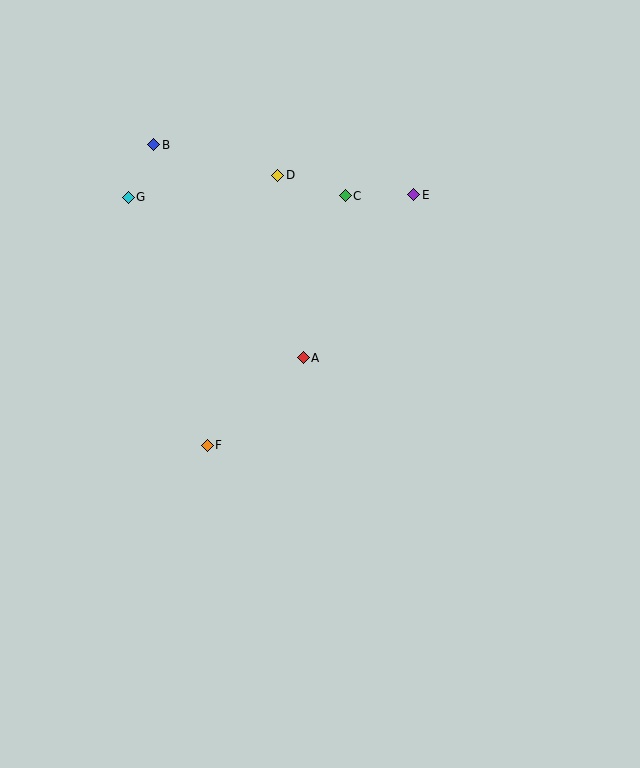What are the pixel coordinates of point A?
Point A is at (303, 358).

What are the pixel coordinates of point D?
Point D is at (278, 175).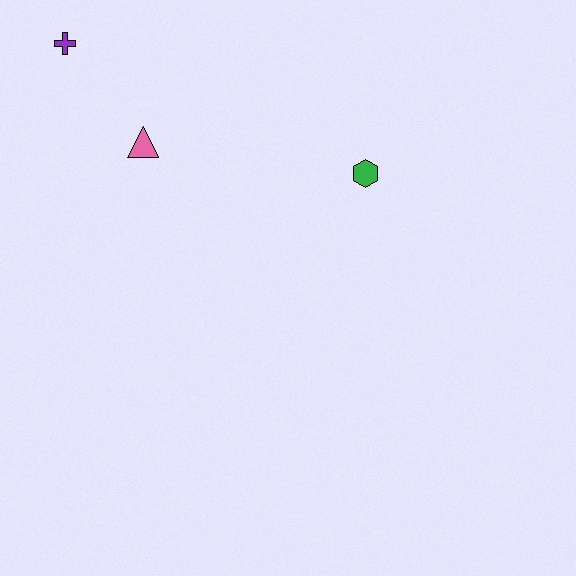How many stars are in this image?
There are no stars.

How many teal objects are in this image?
There are no teal objects.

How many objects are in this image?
There are 3 objects.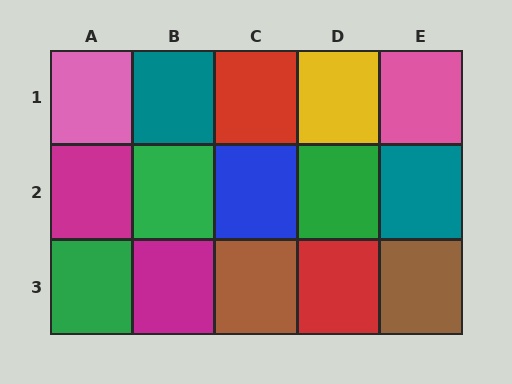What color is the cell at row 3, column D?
Red.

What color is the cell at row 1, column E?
Pink.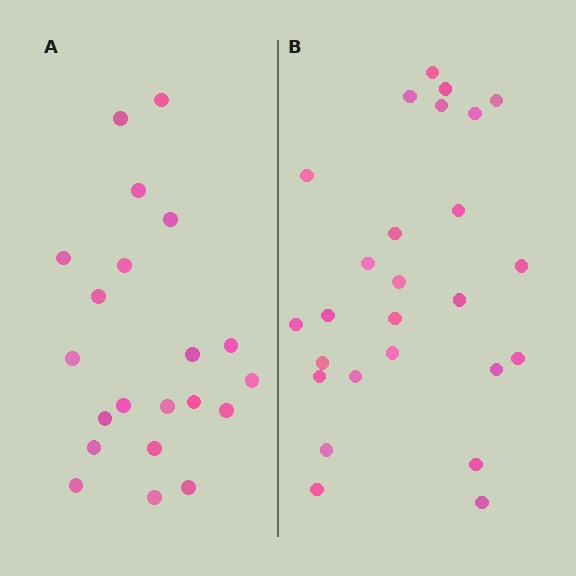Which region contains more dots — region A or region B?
Region B (the right region) has more dots.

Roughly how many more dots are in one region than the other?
Region B has about 5 more dots than region A.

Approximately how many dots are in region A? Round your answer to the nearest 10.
About 20 dots. (The exact count is 21, which rounds to 20.)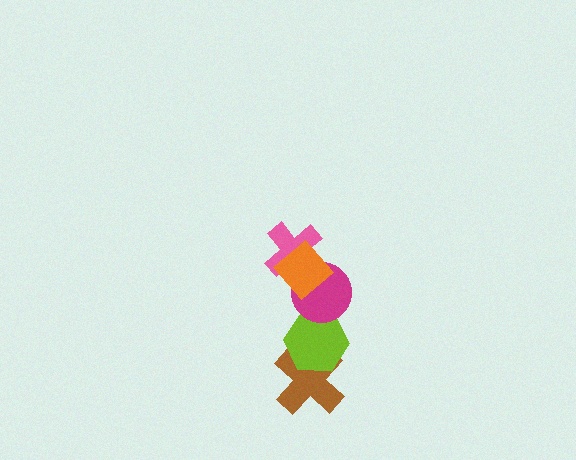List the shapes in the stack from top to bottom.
From top to bottom: the orange diamond, the pink cross, the magenta circle, the lime hexagon, the brown cross.